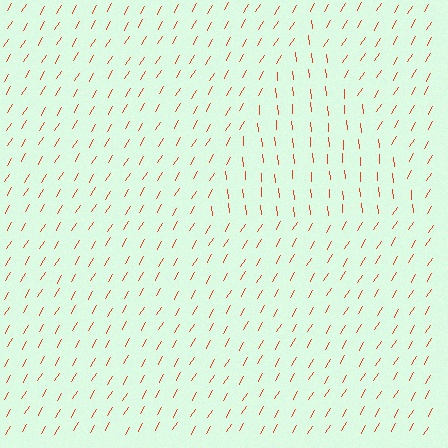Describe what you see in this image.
The image is filled with small red line segments. A triangle region in the image has lines oriented differently from the surrounding lines, creating a visible texture boundary.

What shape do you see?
I see a triangle.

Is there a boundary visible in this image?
Yes, there is a texture boundary formed by a change in line orientation.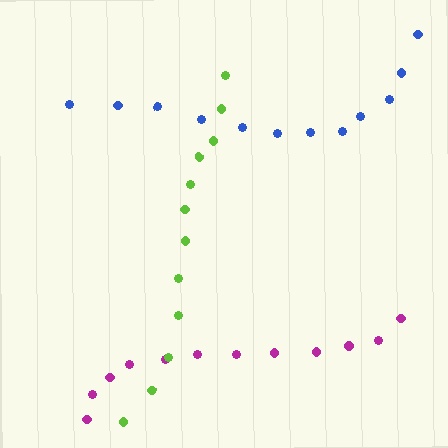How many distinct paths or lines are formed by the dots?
There are 3 distinct paths.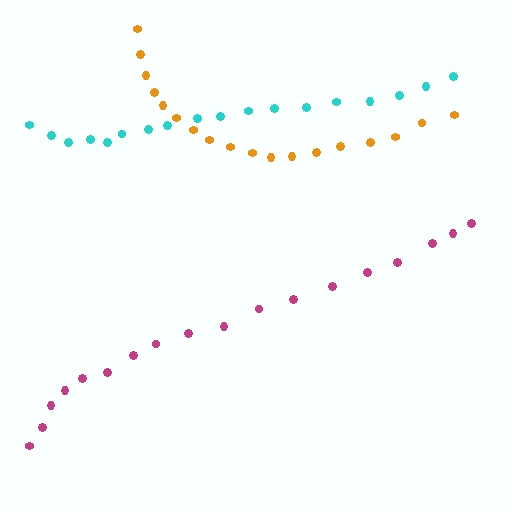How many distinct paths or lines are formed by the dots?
There are 3 distinct paths.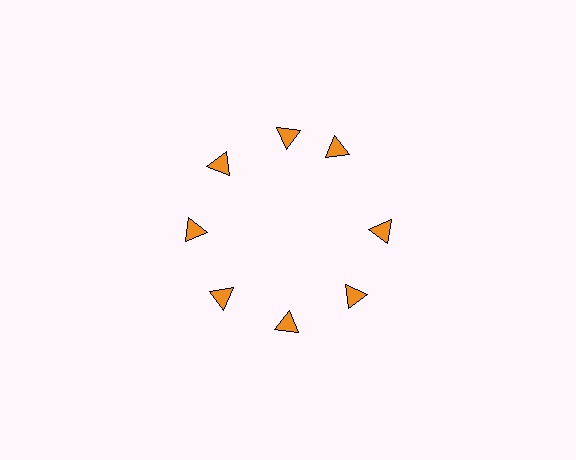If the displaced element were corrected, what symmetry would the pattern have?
It would have 8-fold rotational symmetry — the pattern would map onto itself every 45 degrees.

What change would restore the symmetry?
The symmetry would be restored by rotating it back into even spacing with its neighbors so that all 8 triangles sit at equal angles and equal distance from the center.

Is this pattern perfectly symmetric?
No. The 8 orange triangles are arranged in a ring, but one element near the 2 o'clock position is rotated out of alignment along the ring, breaking the 8-fold rotational symmetry.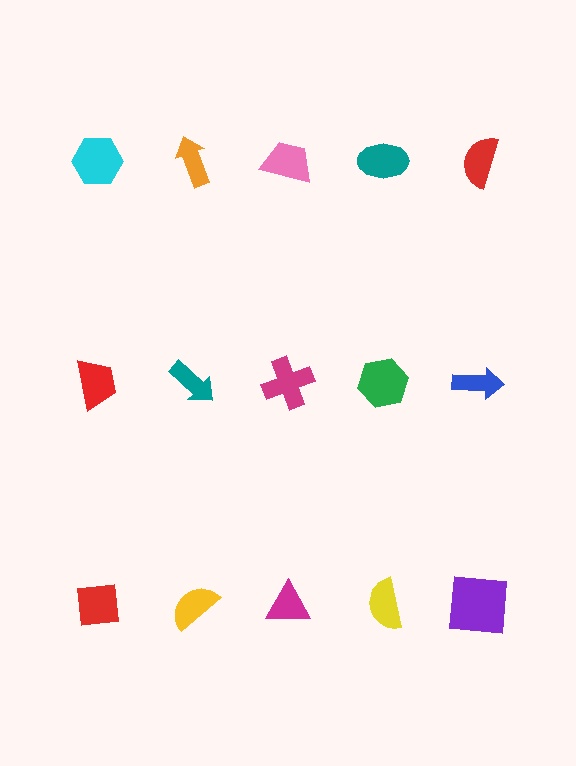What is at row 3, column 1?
A red square.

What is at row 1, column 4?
A teal ellipse.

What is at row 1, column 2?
An orange arrow.